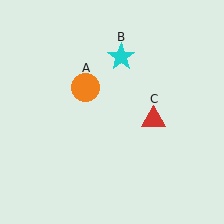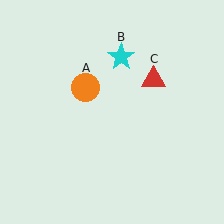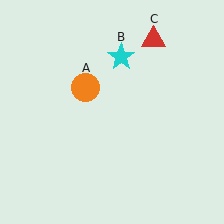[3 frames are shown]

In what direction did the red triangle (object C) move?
The red triangle (object C) moved up.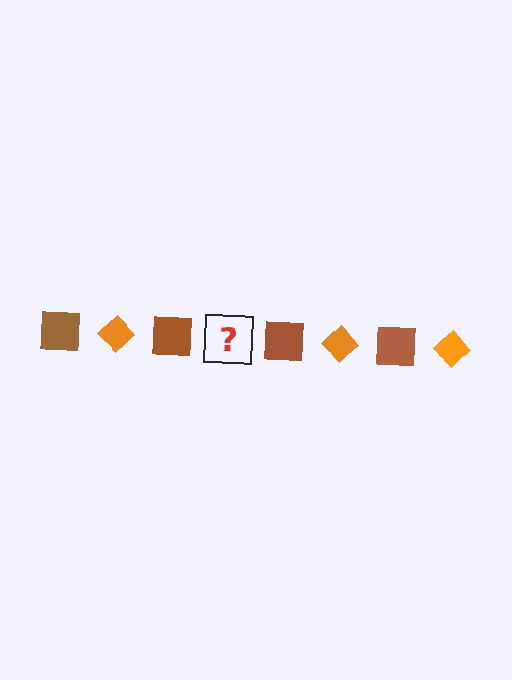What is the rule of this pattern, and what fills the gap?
The rule is that the pattern alternates between brown square and orange diamond. The gap should be filled with an orange diamond.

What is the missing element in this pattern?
The missing element is an orange diamond.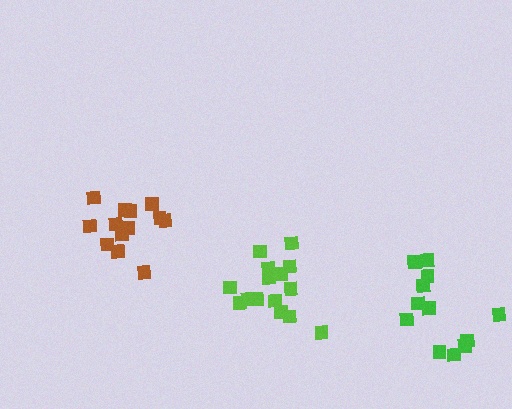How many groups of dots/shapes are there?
There are 3 groups.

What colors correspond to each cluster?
The clusters are colored: lime, brown, green.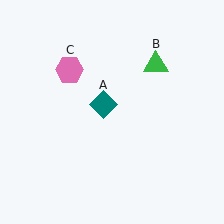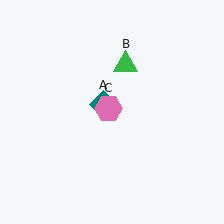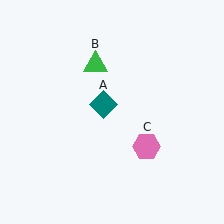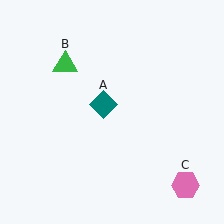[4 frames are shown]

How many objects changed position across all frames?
2 objects changed position: green triangle (object B), pink hexagon (object C).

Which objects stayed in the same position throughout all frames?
Teal diamond (object A) remained stationary.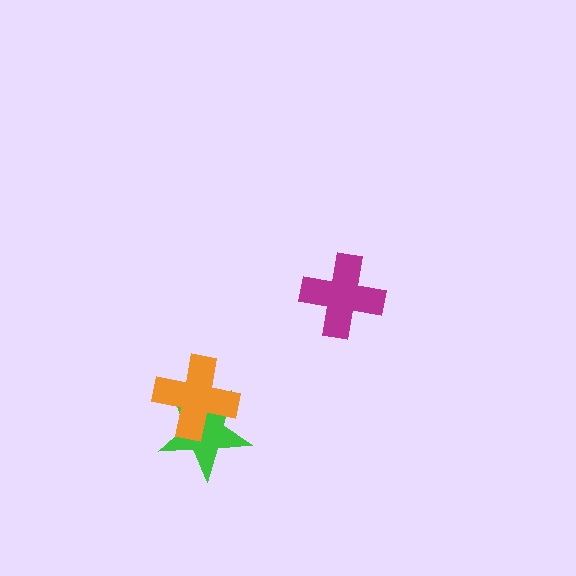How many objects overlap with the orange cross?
1 object overlaps with the orange cross.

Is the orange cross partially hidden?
No, no other shape covers it.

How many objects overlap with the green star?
1 object overlaps with the green star.